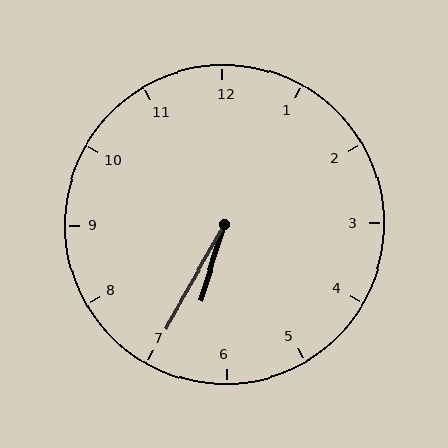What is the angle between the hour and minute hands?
Approximately 12 degrees.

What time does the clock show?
6:35.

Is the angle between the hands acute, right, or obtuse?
It is acute.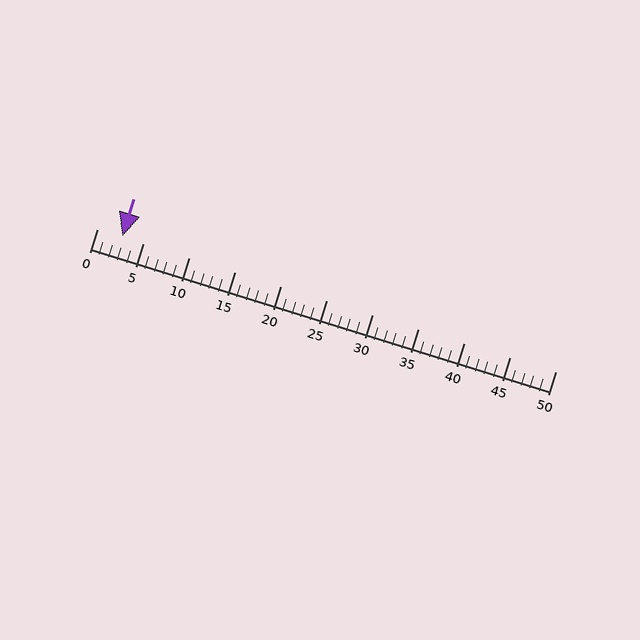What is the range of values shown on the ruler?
The ruler shows values from 0 to 50.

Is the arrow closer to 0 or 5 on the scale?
The arrow is closer to 5.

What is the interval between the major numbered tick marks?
The major tick marks are spaced 5 units apart.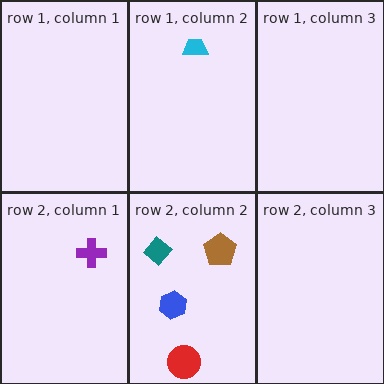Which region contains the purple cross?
The row 2, column 1 region.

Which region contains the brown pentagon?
The row 2, column 2 region.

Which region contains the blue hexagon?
The row 2, column 2 region.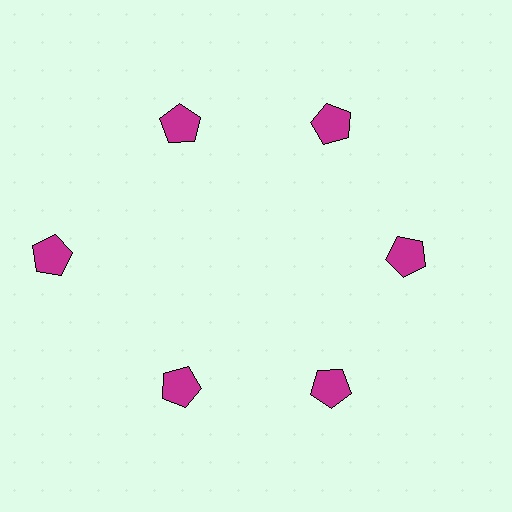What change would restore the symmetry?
The symmetry would be restored by moving it inward, back onto the ring so that all 6 pentagons sit at equal angles and equal distance from the center.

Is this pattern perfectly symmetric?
No. The 6 magenta pentagons are arranged in a ring, but one element near the 9 o'clock position is pushed outward from the center, breaking the 6-fold rotational symmetry.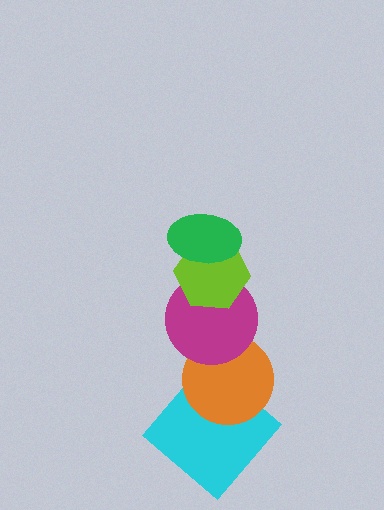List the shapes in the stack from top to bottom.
From top to bottom: the green ellipse, the lime hexagon, the magenta circle, the orange circle, the cyan diamond.